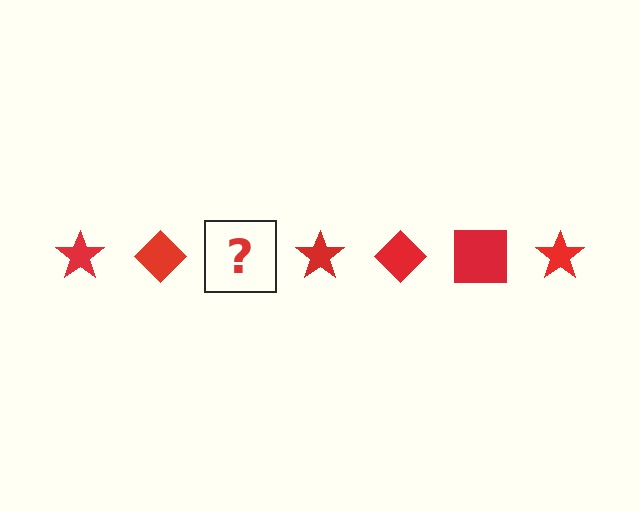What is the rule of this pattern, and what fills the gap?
The rule is that the pattern cycles through star, diamond, square shapes in red. The gap should be filled with a red square.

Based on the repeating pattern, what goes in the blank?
The blank should be a red square.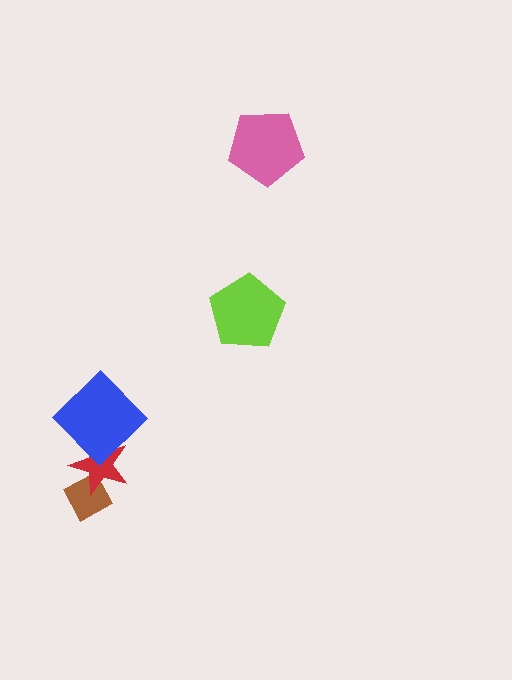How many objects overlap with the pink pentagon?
0 objects overlap with the pink pentagon.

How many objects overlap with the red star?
2 objects overlap with the red star.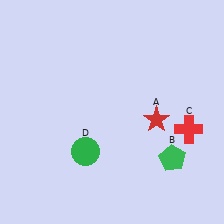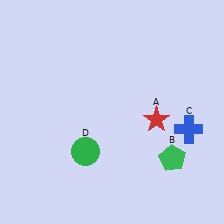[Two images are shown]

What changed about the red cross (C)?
In Image 1, C is red. In Image 2, it changed to blue.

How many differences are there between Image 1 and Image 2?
There is 1 difference between the two images.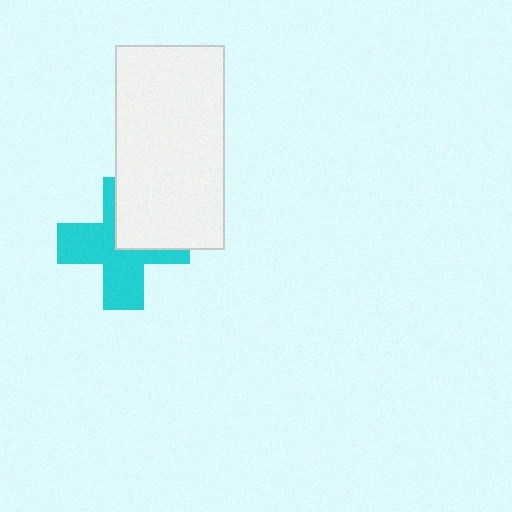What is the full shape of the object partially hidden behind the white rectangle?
The partially hidden object is a cyan cross.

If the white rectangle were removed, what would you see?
You would see the complete cyan cross.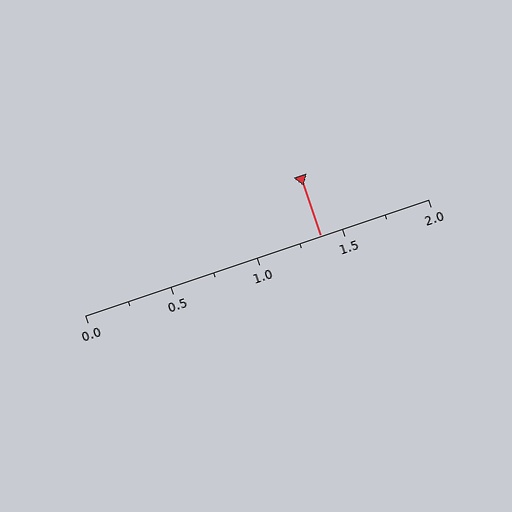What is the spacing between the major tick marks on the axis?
The major ticks are spaced 0.5 apart.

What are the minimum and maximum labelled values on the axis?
The axis runs from 0.0 to 2.0.